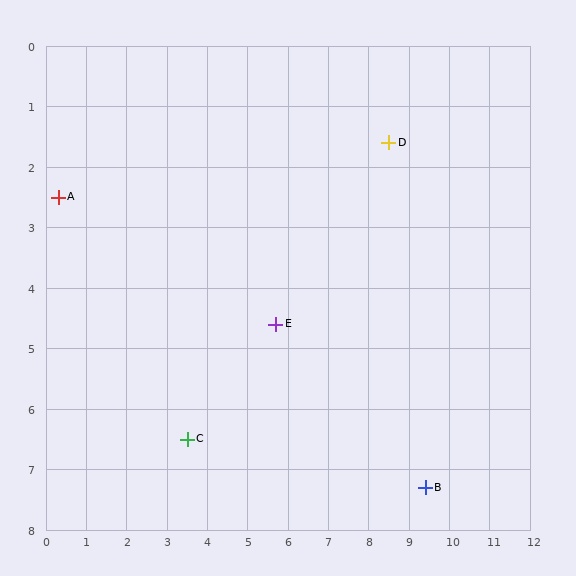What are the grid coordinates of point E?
Point E is at approximately (5.7, 4.6).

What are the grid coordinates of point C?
Point C is at approximately (3.5, 6.5).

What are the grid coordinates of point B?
Point B is at approximately (9.4, 7.3).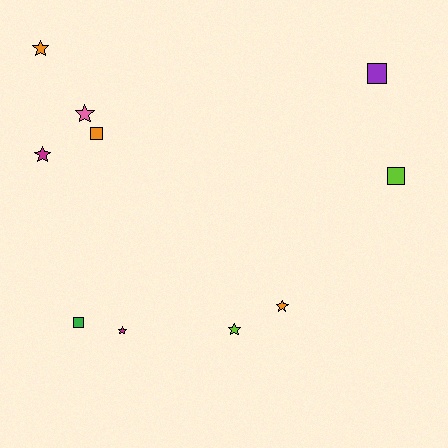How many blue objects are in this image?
There are no blue objects.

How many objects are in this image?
There are 10 objects.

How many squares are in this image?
There are 4 squares.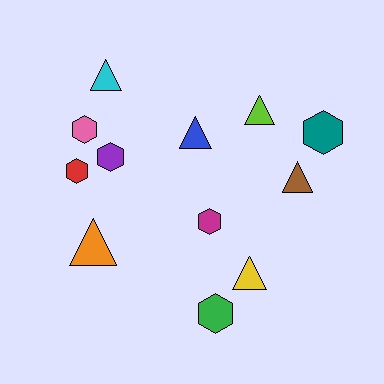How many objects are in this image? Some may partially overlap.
There are 12 objects.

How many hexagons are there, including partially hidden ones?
There are 6 hexagons.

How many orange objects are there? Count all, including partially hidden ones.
There is 1 orange object.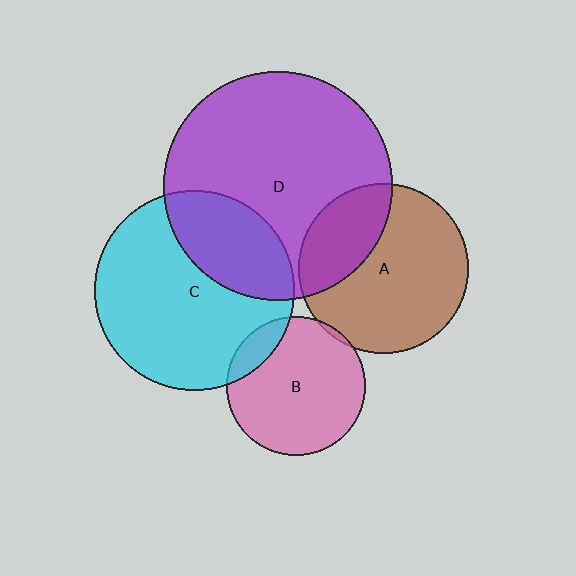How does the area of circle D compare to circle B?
Approximately 2.7 times.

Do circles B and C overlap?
Yes.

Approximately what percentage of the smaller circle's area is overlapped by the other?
Approximately 15%.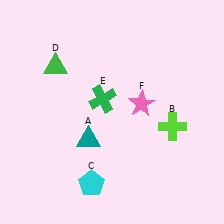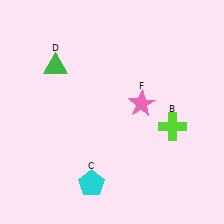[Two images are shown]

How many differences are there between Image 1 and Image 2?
There are 2 differences between the two images.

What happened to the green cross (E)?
The green cross (E) was removed in Image 2. It was in the top-left area of Image 1.